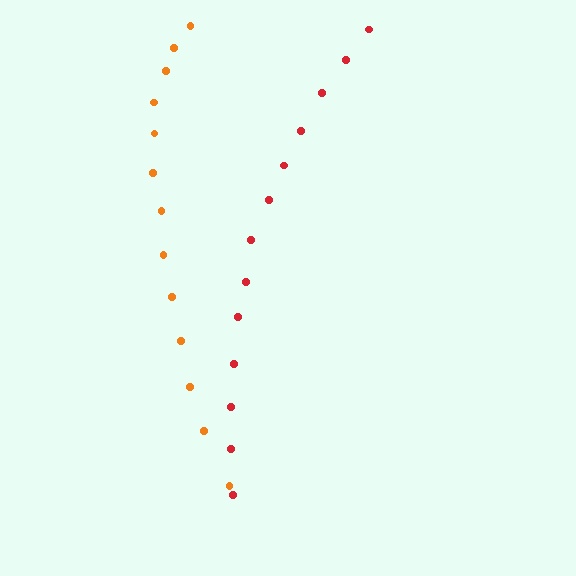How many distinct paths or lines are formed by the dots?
There are 2 distinct paths.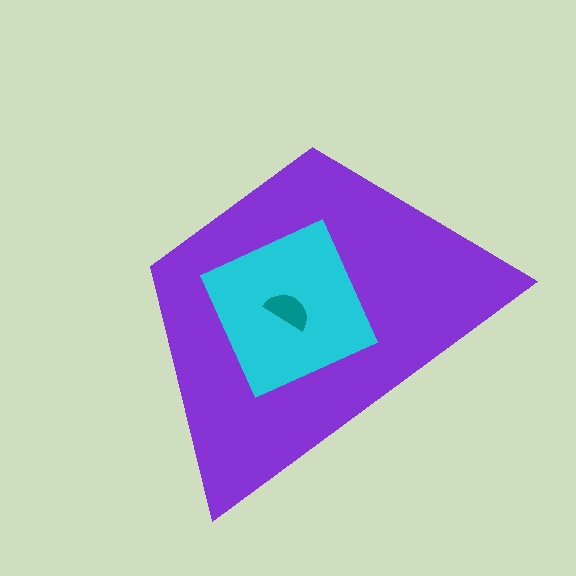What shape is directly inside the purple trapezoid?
The cyan diamond.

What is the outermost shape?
The purple trapezoid.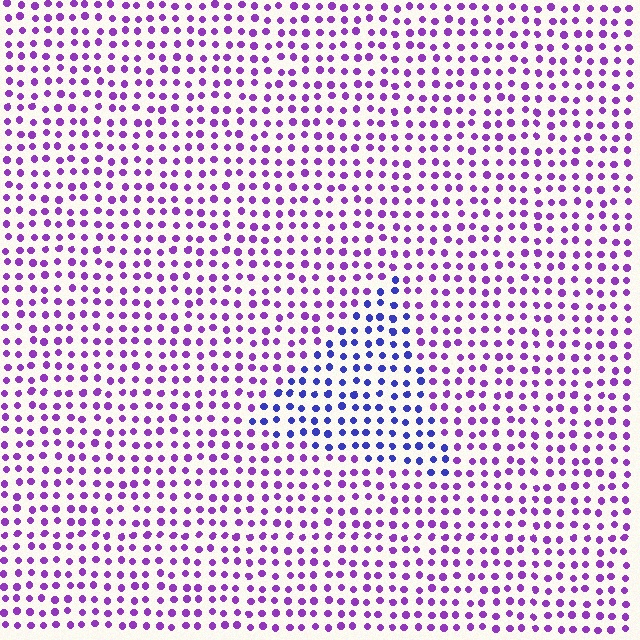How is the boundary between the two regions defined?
The boundary is defined purely by a slight shift in hue (about 43 degrees). Spacing, size, and orientation are identical on both sides.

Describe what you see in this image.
The image is filled with small purple elements in a uniform arrangement. A triangle-shaped region is visible where the elements are tinted to a slightly different hue, forming a subtle color boundary.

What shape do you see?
I see a triangle.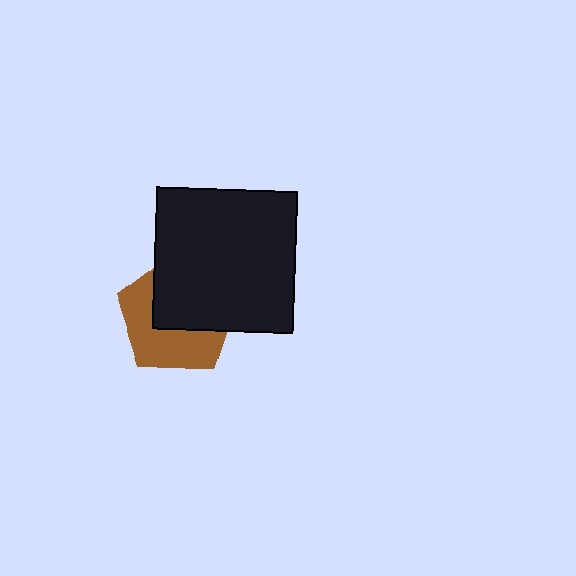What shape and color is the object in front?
The object in front is a black square.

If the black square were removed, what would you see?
You would see the complete brown pentagon.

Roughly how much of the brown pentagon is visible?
About half of it is visible (roughly 49%).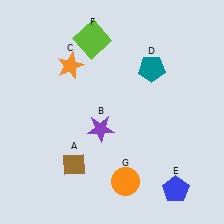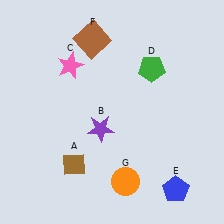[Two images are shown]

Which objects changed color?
C changed from orange to pink. D changed from teal to green. F changed from lime to brown.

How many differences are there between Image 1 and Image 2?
There are 3 differences between the two images.